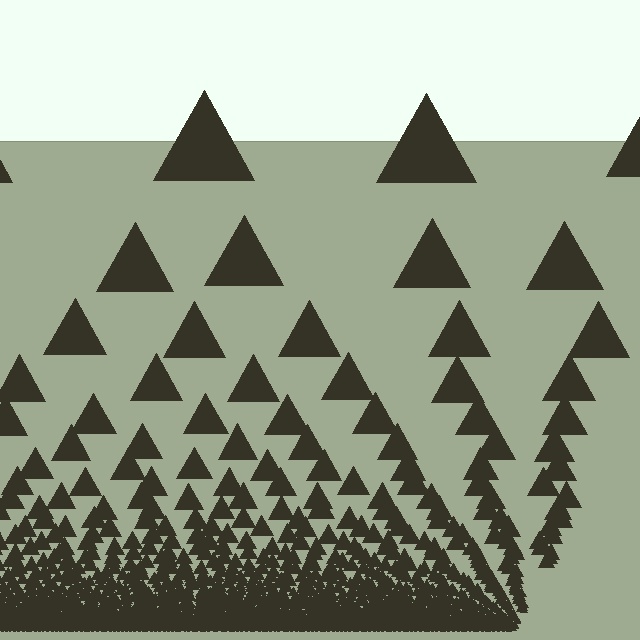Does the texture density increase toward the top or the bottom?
Density increases toward the bottom.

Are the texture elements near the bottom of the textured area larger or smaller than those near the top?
Smaller. The gradient is inverted — elements near the bottom are smaller and denser.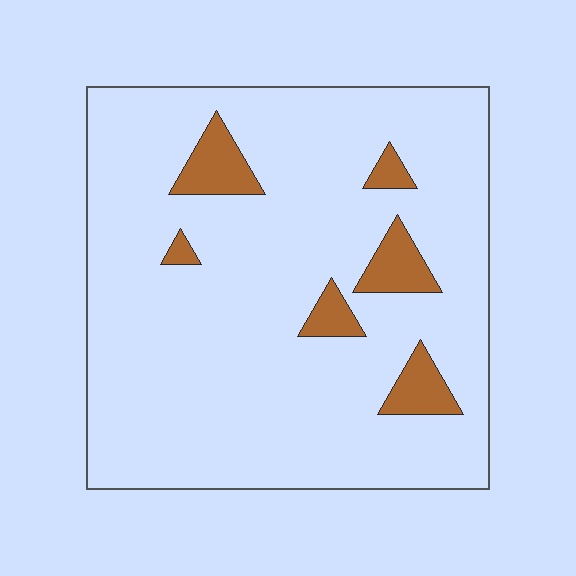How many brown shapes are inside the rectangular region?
6.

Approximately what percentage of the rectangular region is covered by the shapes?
Approximately 10%.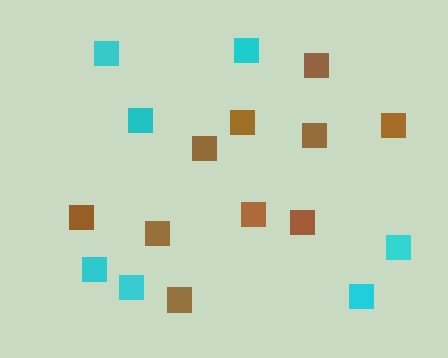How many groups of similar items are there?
There are 2 groups: one group of cyan squares (7) and one group of brown squares (10).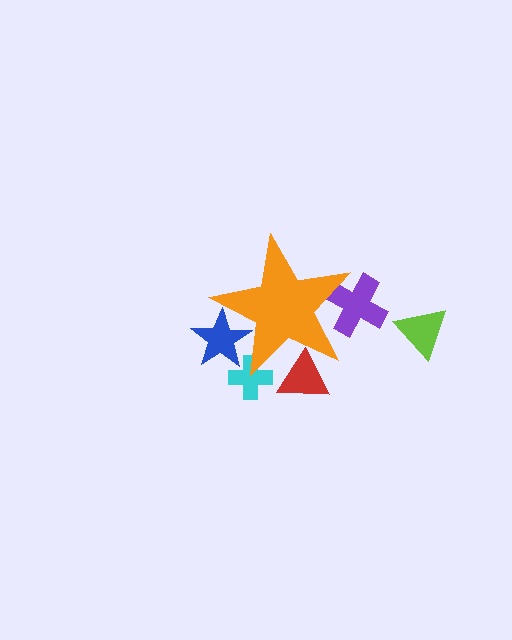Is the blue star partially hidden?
Yes, the blue star is partially hidden behind the orange star.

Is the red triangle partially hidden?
Yes, the red triangle is partially hidden behind the orange star.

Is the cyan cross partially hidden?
Yes, the cyan cross is partially hidden behind the orange star.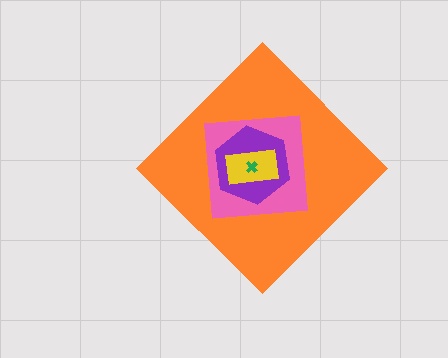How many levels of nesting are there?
5.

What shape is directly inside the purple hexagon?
The yellow rectangle.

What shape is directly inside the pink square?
The purple hexagon.